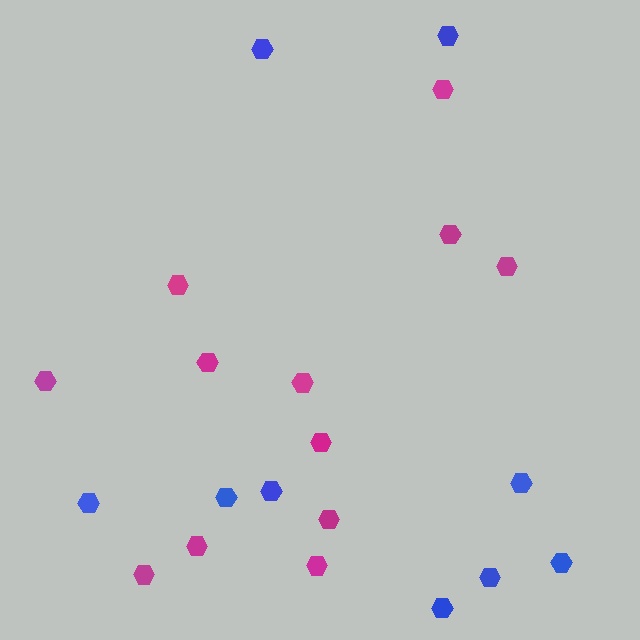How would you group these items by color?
There are 2 groups: one group of blue hexagons (9) and one group of magenta hexagons (12).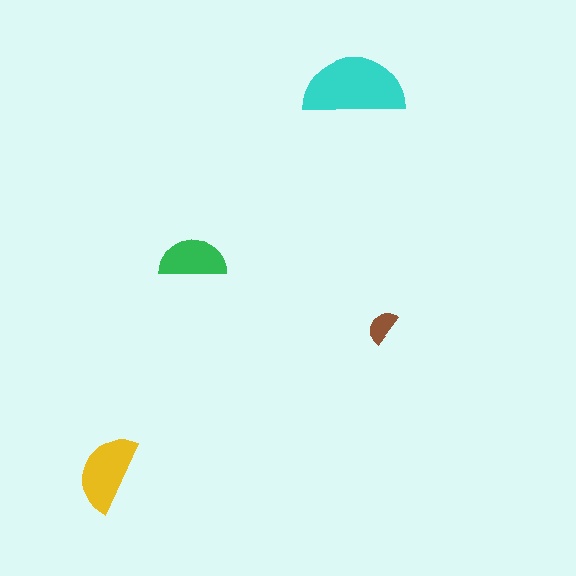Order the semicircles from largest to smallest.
the cyan one, the yellow one, the green one, the brown one.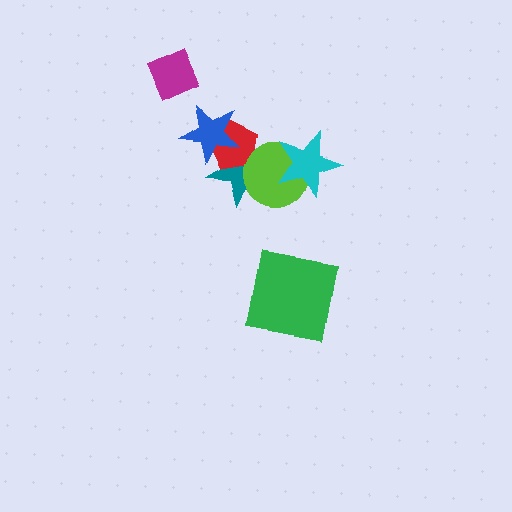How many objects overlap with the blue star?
2 objects overlap with the blue star.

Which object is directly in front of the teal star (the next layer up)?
The red pentagon is directly in front of the teal star.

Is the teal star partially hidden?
Yes, it is partially covered by another shape.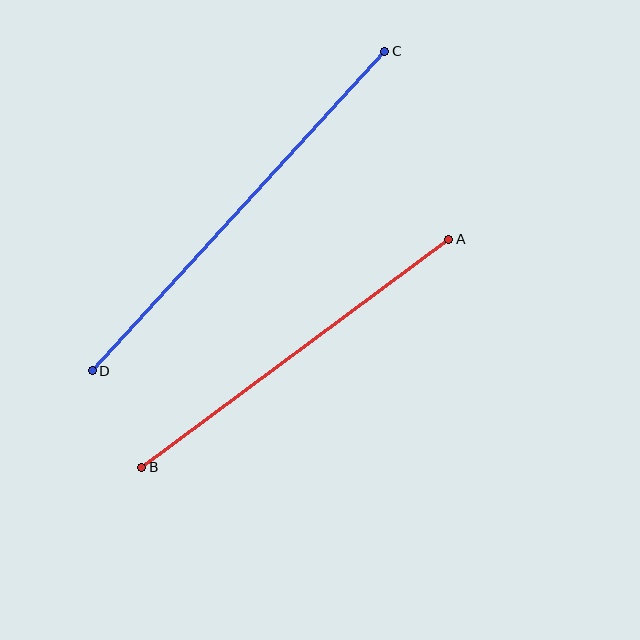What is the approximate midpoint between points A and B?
The midpoint is at approximately (295, 353) pixels.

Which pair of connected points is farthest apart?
Points C and D are farthest apart.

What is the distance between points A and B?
The distance is approximately 382 pixels.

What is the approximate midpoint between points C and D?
The midpoint is at approximately (239, 211) pixels.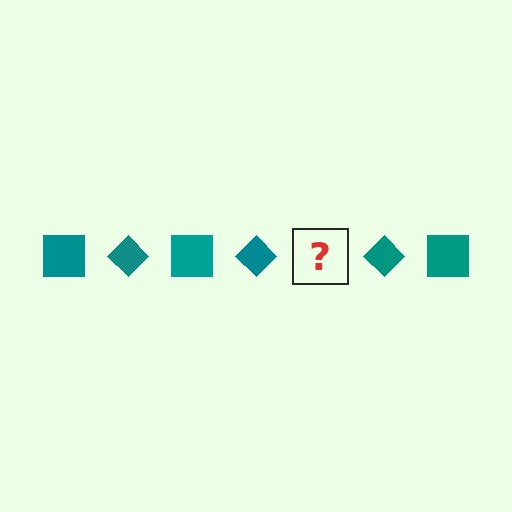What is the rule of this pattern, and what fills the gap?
The rule is that the pattern cycles through square, diamond shapes in teal. The gap should be filled with a teal square.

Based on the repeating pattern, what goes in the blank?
The blank should be a teal square.